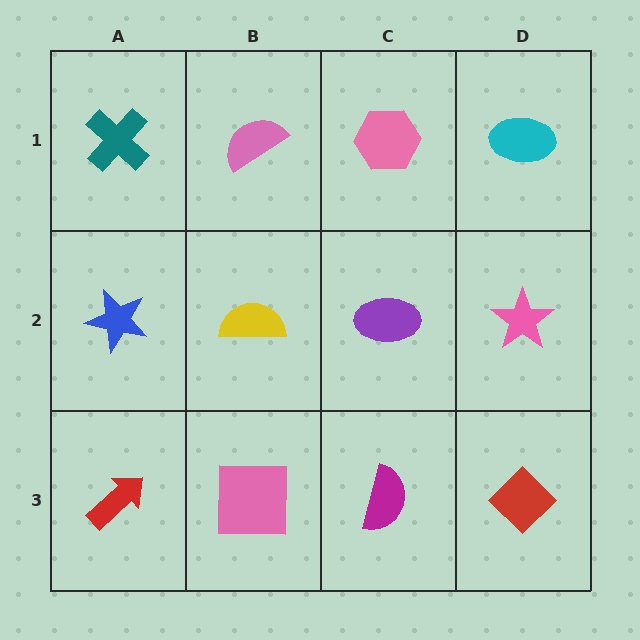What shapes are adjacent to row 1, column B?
A yellow semicircle (row 2, column B), a teal cross (row 1, column A), a pink hexagon (row 1, column C).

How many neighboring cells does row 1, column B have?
3.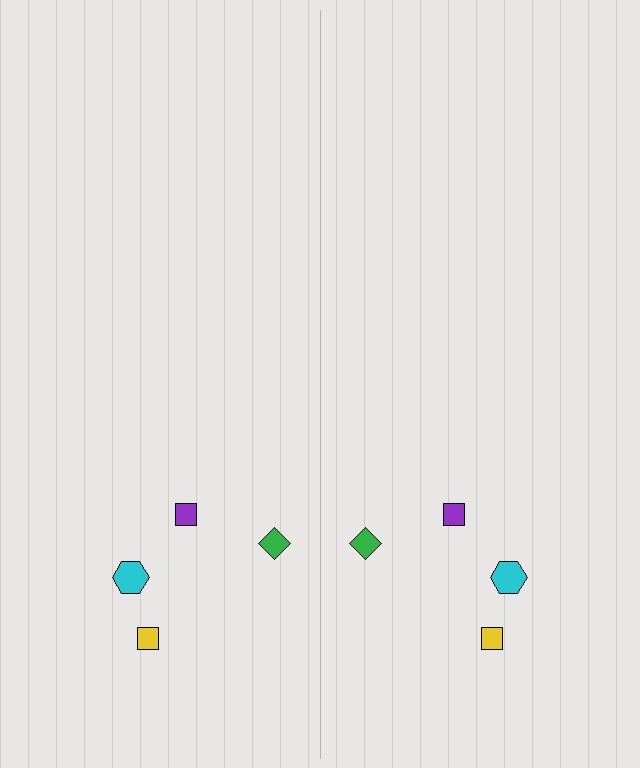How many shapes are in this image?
There are 8 shapes in this image.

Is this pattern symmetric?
Yes, this pattern has bilateral (reflection) symmetry.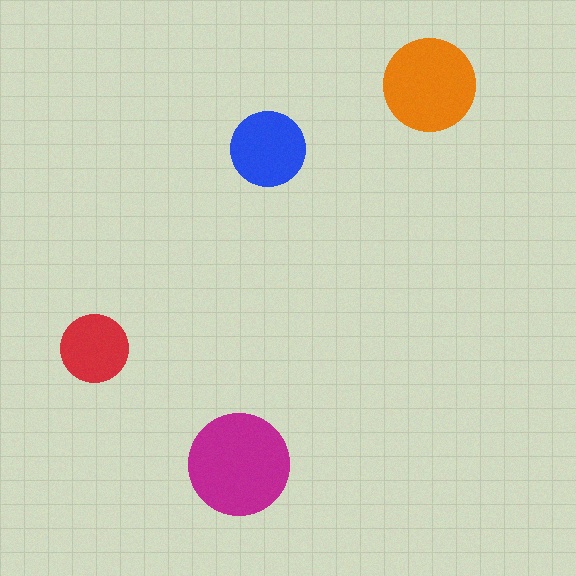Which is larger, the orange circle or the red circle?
The orange one.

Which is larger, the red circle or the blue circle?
The blue one.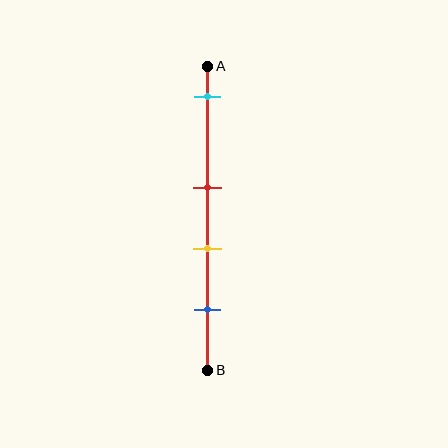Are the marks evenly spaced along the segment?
No, the marks are not evenly spaced.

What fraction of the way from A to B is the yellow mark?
The yellow mark is approximately 60% (0.6) of the way from A to B.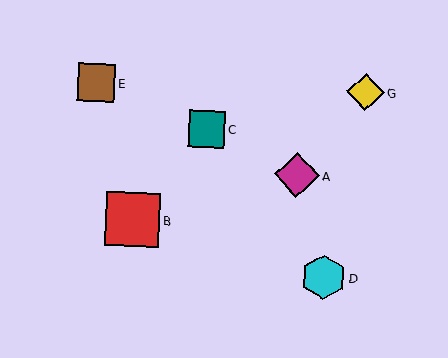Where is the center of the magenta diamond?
The center of the magenta diamond is at (297, 175).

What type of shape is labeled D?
Shape D is a cyan hexagon.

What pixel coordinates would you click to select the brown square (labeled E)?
Click at (96, 83) to select the brown square E.